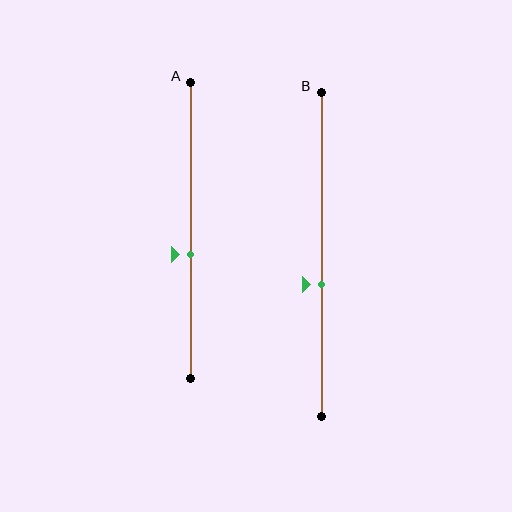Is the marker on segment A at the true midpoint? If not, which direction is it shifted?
No, the marker on segment A is shifted downward by about 8% of the segment length.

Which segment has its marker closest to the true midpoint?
Segment A has its marker closest to the true midpoint.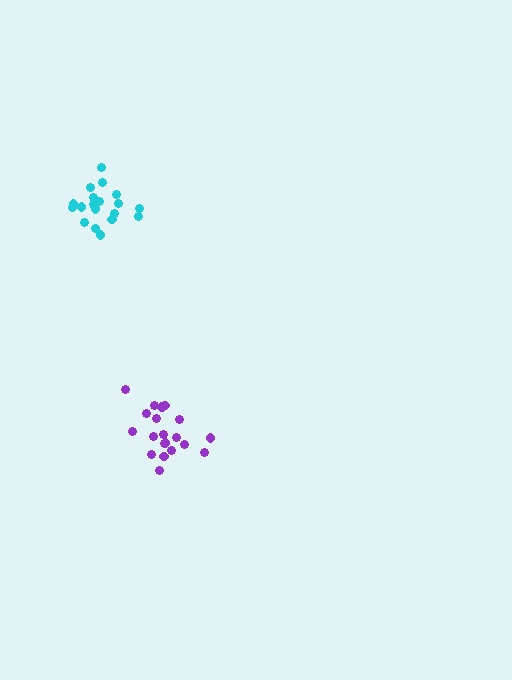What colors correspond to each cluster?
The clusters are colored: cyan, purple.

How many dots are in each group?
Group 1: 19 dots, Group 2: 20 dots (39 total).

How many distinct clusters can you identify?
There are 2 distinct clusters.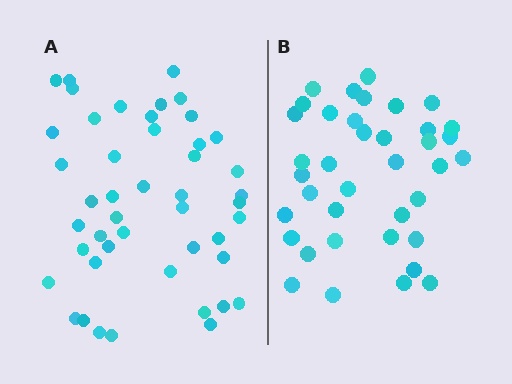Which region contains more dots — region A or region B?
Region A (the left region) has more dots.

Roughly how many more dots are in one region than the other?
Region A has roughly 8 or so more dots than region B.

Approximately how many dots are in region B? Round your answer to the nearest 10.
About 40 dots. (The exact count is 38, which rounds to 40.)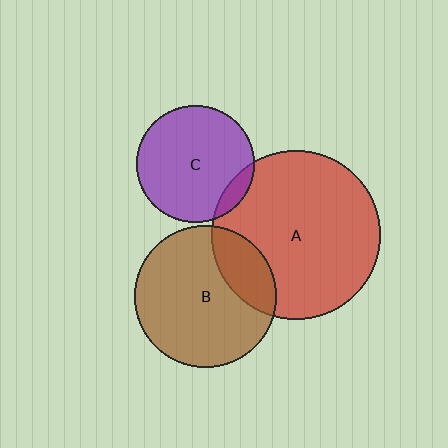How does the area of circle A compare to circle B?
Approximately 1.4 times.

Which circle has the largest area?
Circle A (red).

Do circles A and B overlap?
Yes.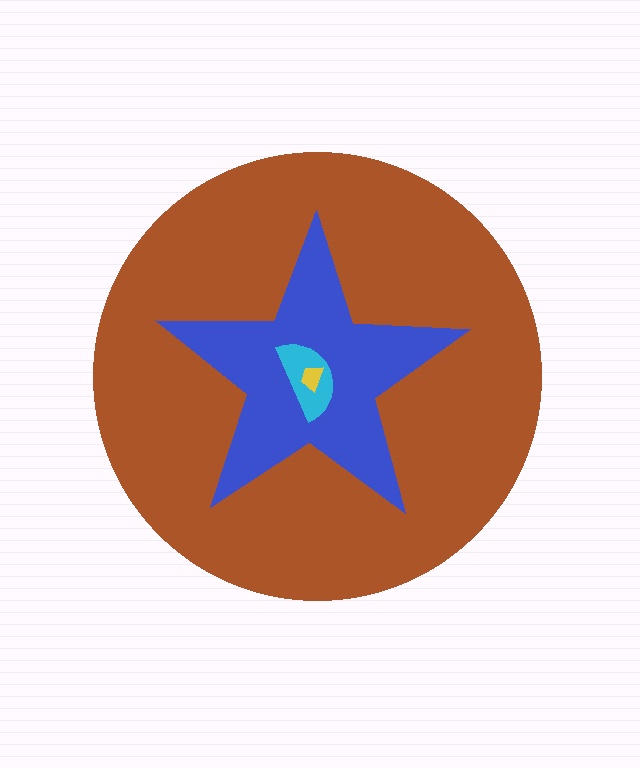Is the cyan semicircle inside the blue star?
Yes.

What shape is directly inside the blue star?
The cyan semicircle.